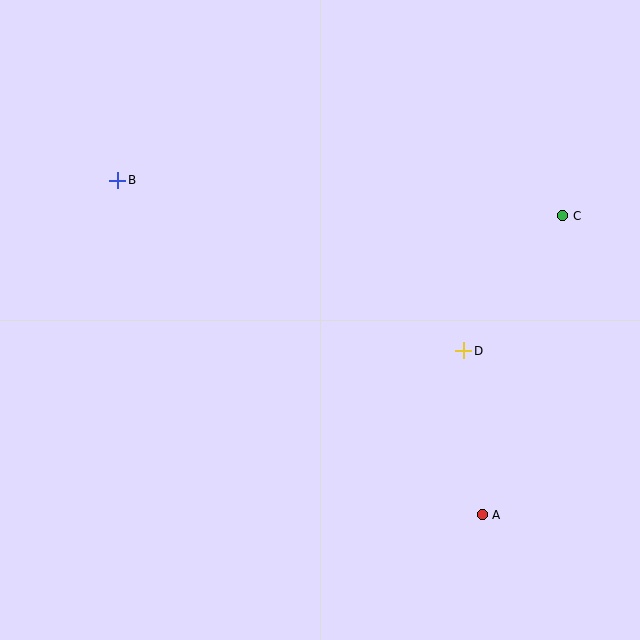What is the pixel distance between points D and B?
The distance between D and B is 386 pixels.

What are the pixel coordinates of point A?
Point A is at (482, 515).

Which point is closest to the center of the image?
Point D at (464, 351) is closest to the center.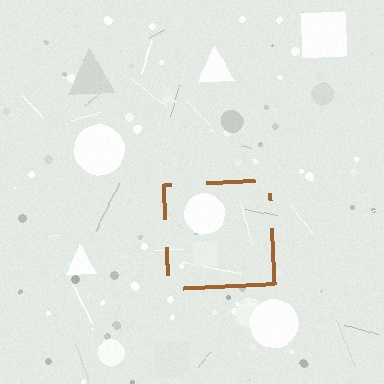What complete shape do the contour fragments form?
The contour fragments form a square.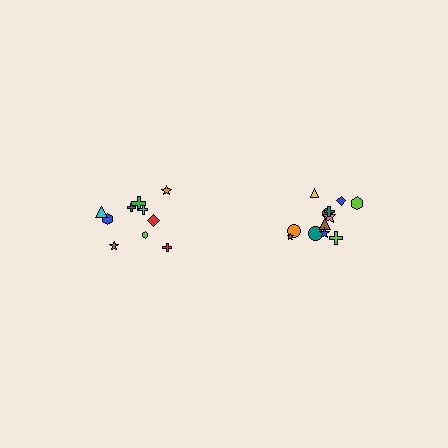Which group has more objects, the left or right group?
The right group.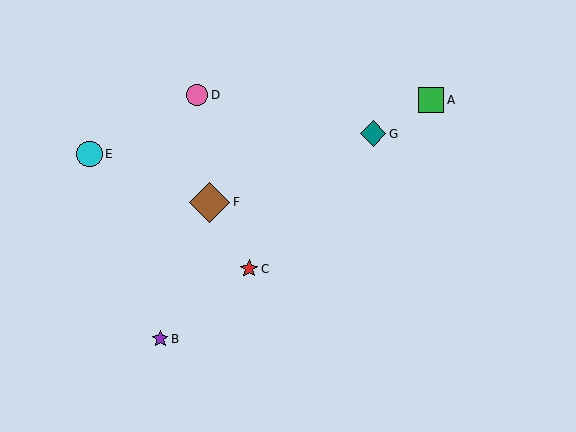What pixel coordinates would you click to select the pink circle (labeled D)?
Click at (197, 95) to select the pink circle D.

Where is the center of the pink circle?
The center of the pink circle is at (197, 95).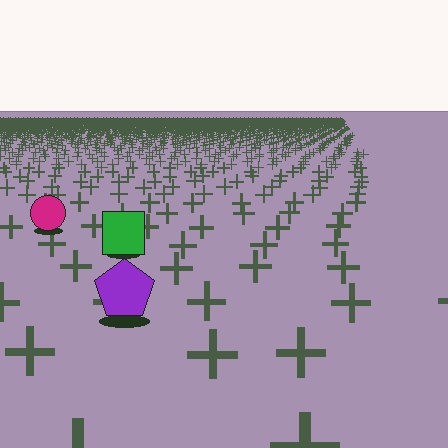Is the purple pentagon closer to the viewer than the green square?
Yes. The purple pentagon is closer — you can tell from the texture gradient: the ground texture is coarser near it.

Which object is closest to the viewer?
The purple pentagon is closest. The texture marks near it are larger and more spread out.